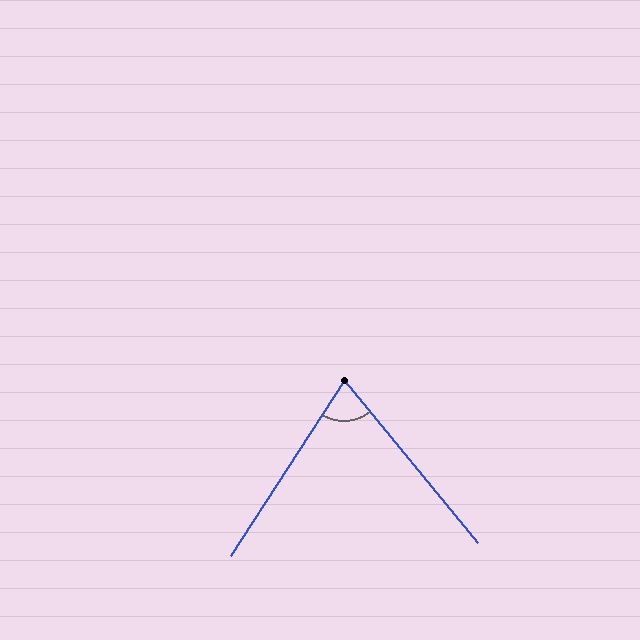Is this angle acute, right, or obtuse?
It is acute.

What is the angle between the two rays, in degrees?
Approximately 72 degrees.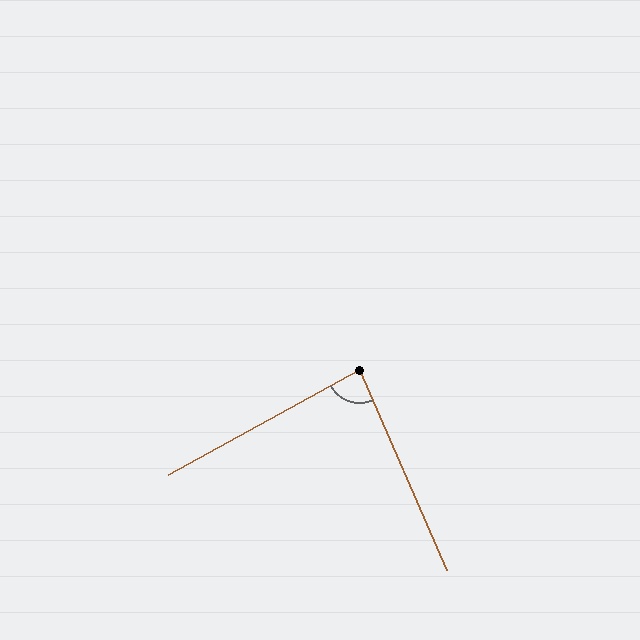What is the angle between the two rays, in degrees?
Approximately 85 degrees.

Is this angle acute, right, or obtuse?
It is acute.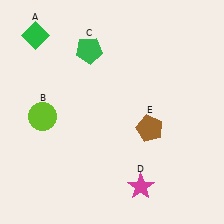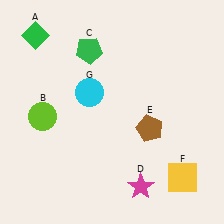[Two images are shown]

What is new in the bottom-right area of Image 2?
A yellow square (F) was added in the bottom-right area of Image 2.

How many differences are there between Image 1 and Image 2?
There are 2 differences between the two images.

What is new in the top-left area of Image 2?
A cyan circle (G) was added in the top-left area of Image 2.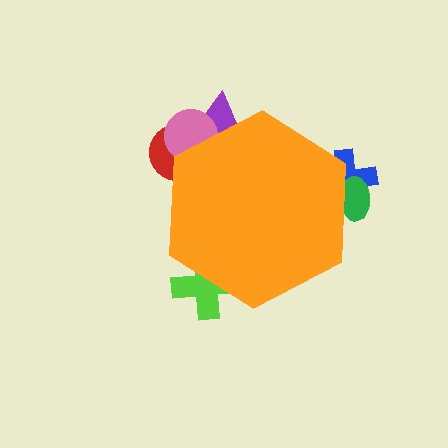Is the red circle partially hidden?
Yes, the red circle is partially hidden behind the orange hexagon.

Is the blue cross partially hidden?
Yes, the blue cross is partially hidden behind the orange hexagon.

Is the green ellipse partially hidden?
Yes, the green ellipse is partially hidden behind the orange hexagon.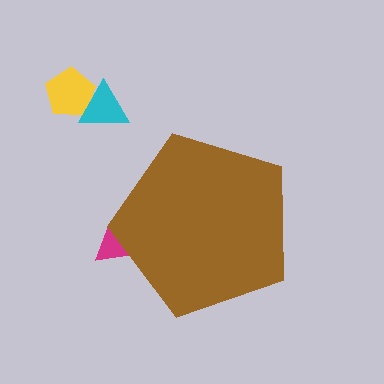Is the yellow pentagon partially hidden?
No, the yellow pentagon is fully visible.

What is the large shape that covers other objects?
A brown pentagon.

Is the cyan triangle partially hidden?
No, the cyan triangle is fully visible.